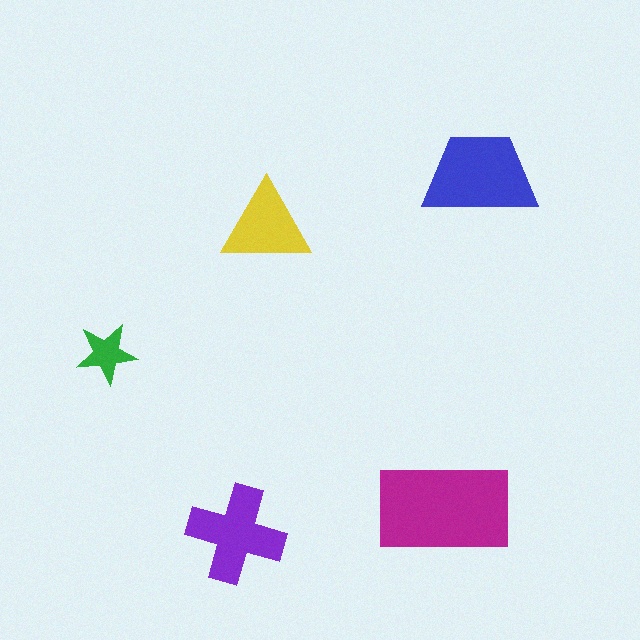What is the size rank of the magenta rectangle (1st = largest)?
1st.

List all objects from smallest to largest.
The green star, the yellow triangle, the purple cross, the blue trapezoid, the magenta rectangle.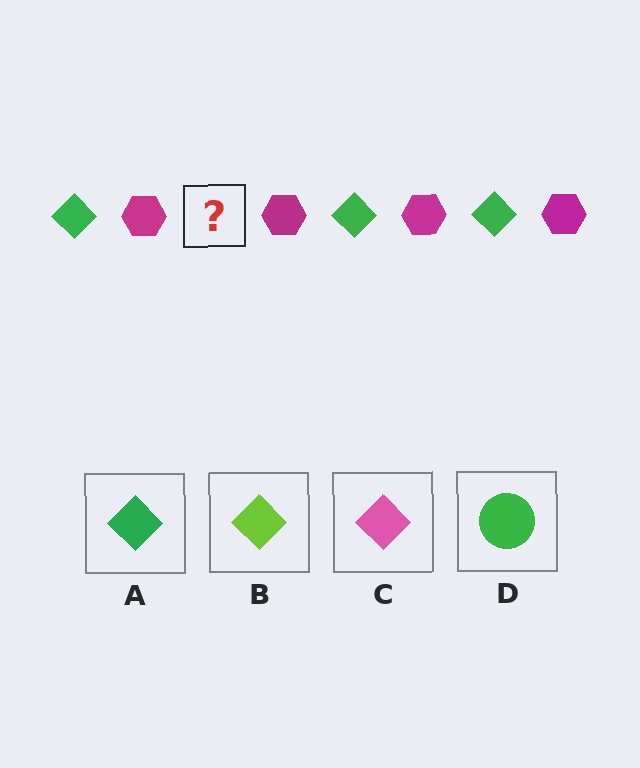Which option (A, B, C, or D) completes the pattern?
A.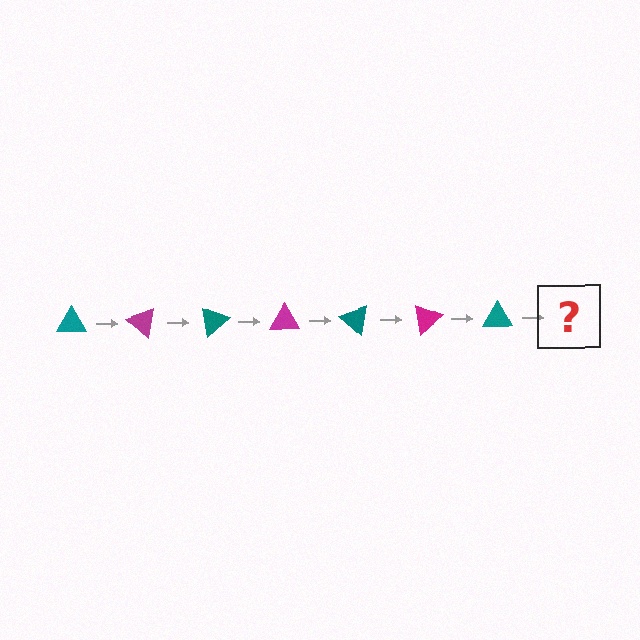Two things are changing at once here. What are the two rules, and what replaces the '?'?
The two rules are that it rotates 40 degrees each step and the color cycles through teal and magenta. The '?' should be a magenta triangle, rotated 280 degrees from the start.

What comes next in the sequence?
The next element should be a magenta triangle, rotated 280 degrees from the start.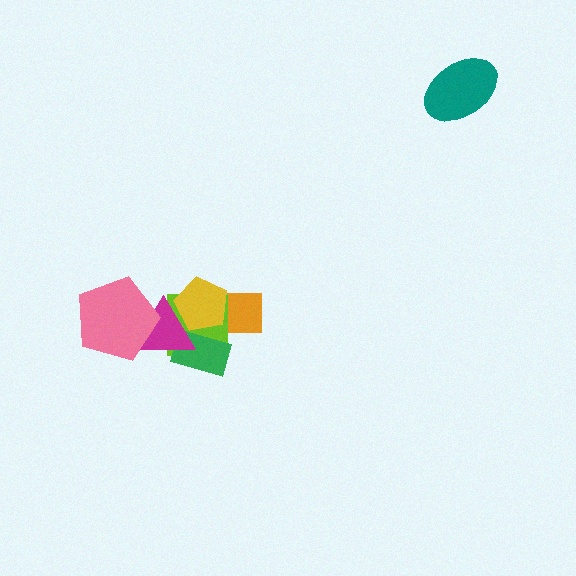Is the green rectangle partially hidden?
Yes, it is partially covered by another shape.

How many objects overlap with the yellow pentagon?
4 objects overlap with the yellow pentagon.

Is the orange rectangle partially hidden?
Yes, it is partially covered by another shape.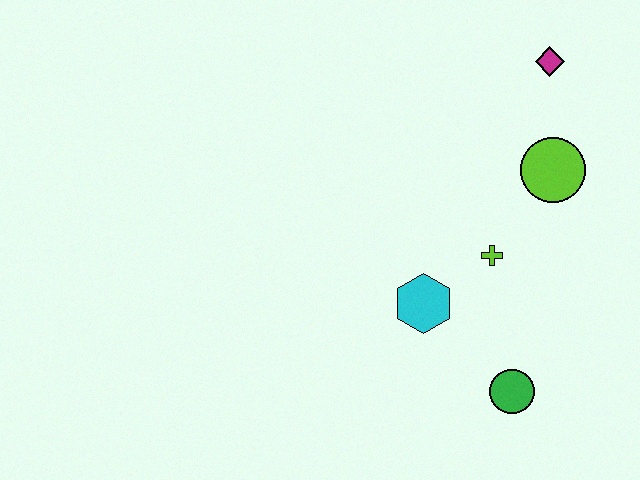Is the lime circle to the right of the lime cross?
Yes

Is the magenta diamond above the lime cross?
Yes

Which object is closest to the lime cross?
The cyan hexagon is closest to the lime cross.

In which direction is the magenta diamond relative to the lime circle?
The magenta diamond is above the lime circle.